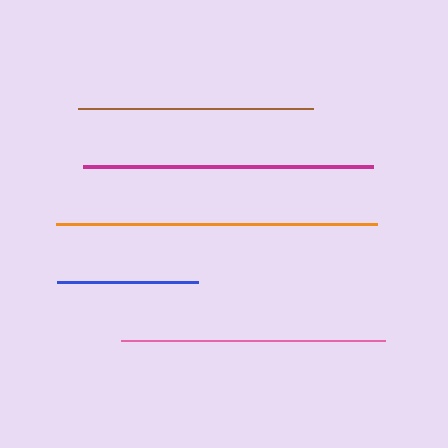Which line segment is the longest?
The orange line is the longest at approximately 321 pixels.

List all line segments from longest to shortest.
From longest to shortest: orange, magenta, pink, brown, blue.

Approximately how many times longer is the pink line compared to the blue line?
The pink line is approximately 1.9 times the length of the blue line.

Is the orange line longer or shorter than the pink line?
The orange line is longer than the pink line.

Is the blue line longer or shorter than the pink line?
The pink line is longer than the blue line.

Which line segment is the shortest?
The blue line is the shortest at approximately 142 pixels.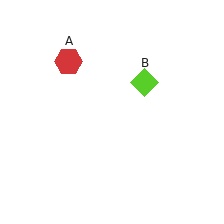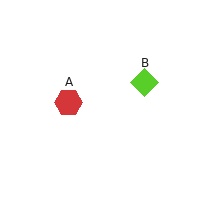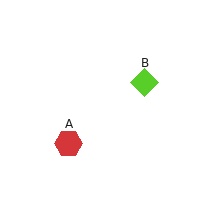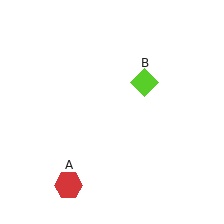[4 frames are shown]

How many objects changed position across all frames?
1 object changed position: red hexagon (object A).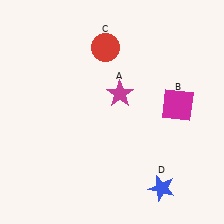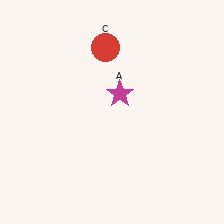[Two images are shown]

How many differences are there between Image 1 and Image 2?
There are 2 differences between the two images.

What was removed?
The magenta square (B), the blue star (D) were removed in Image 2.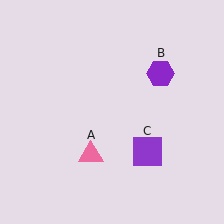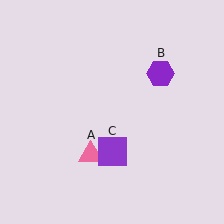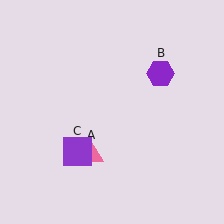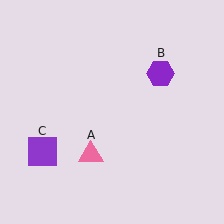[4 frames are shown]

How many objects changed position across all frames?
1 object changed position: purple square (object C).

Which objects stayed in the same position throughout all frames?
Pink triangle (object A) and purple hexagon (object B) remained stationary.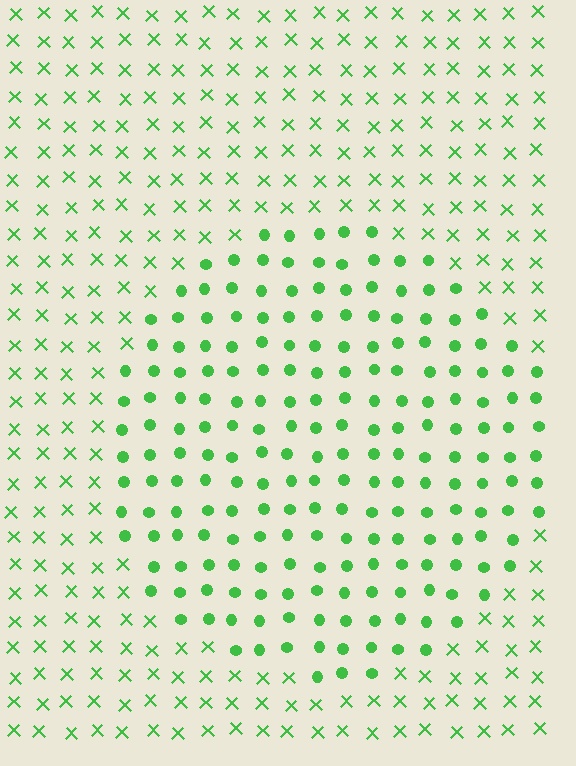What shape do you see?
I see a circle.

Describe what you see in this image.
The image is filled with small green elements arranged in a uniform grid. A circle-shaped region contains circles, while the surrounding area contains X marks. The boundary is defined purely by the change in element shape.